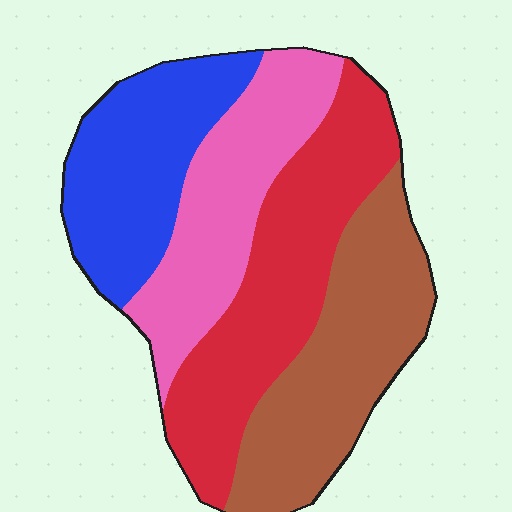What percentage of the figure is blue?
Blue takes up about one fifth (1/5) of the figure.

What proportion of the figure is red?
Red takes up between a quarter and a half of the figure.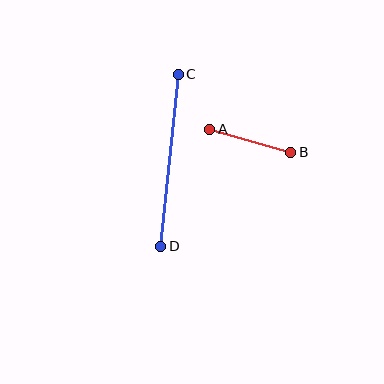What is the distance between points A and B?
The distance is approximately 84 pixels.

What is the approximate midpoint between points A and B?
The midpoint is at approximately (250, 141) pixels.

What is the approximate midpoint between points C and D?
The midpoint is at approximately (170, 160) pixels.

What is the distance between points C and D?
The distance is approximately 173 pixels.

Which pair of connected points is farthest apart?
Points C and D are farthest apart.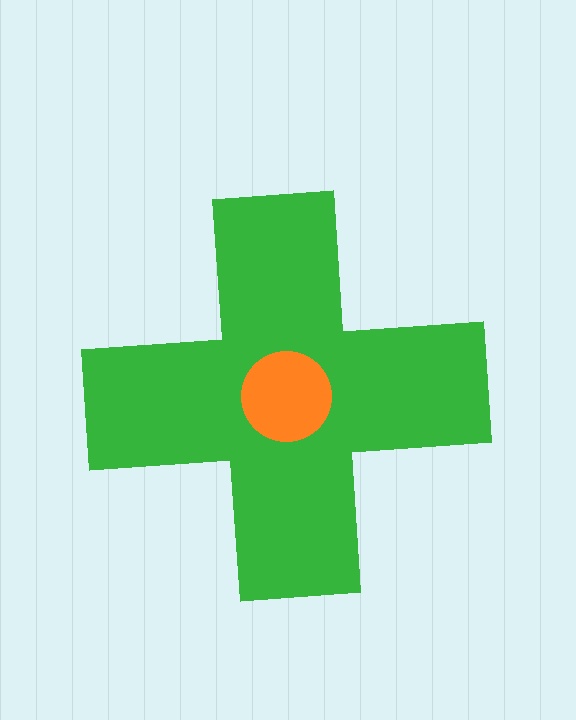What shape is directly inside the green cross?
The orange circle.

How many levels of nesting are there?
2.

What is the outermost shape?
The green cross.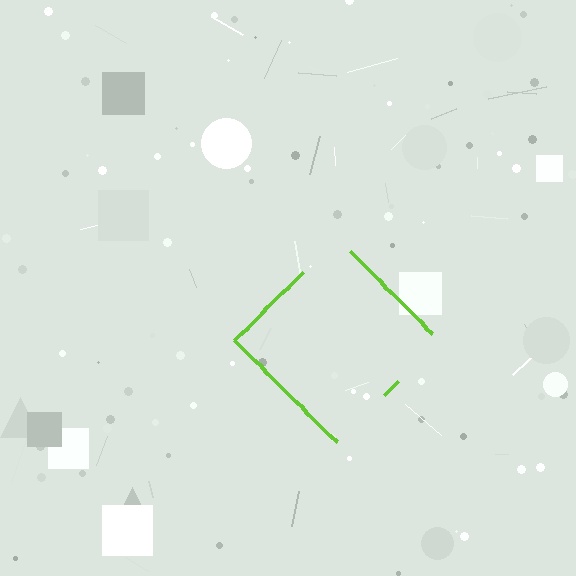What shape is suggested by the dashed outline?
The dashed outline suggests a diamond.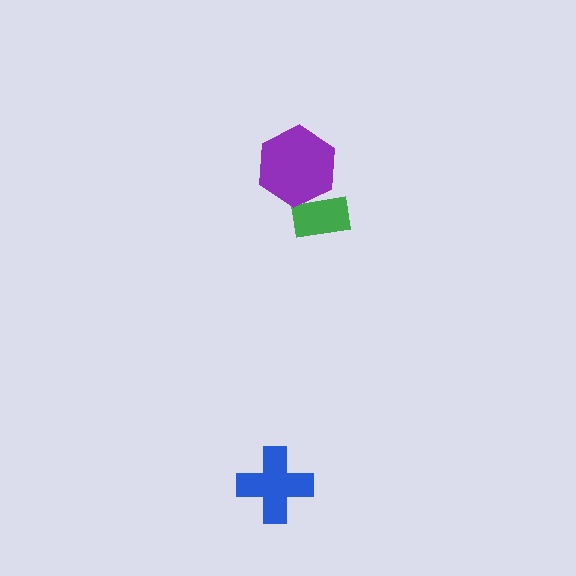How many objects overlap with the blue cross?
0 objects overlap with the blue cross.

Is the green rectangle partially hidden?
Yes, it is partially covered by another shape.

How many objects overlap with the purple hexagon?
1 object overlaps with the purple hexagon.